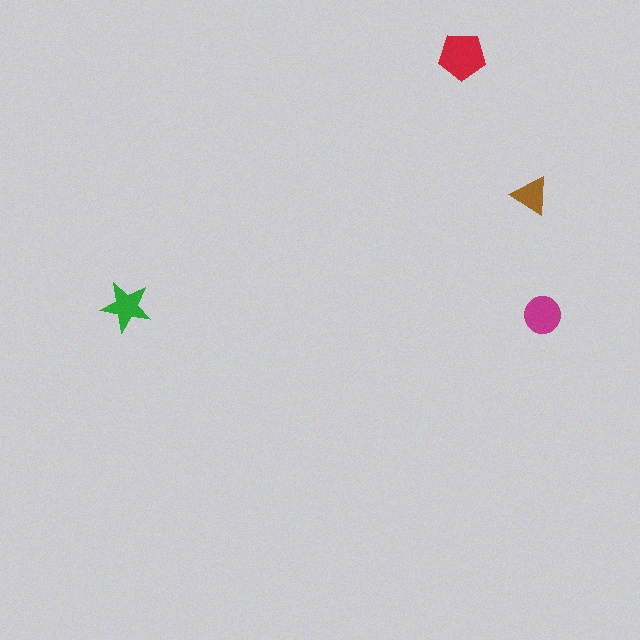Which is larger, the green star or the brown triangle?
The green star.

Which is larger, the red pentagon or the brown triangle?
The red pentagon.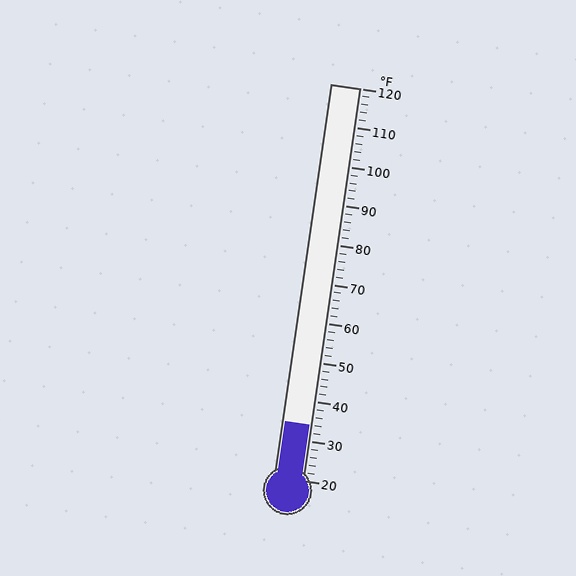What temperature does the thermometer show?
The thermometer shows approximately 34°F.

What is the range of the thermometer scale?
The thermometer scale ranges from 20°F to 120°F.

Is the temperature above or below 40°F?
The temperature is below 40°F.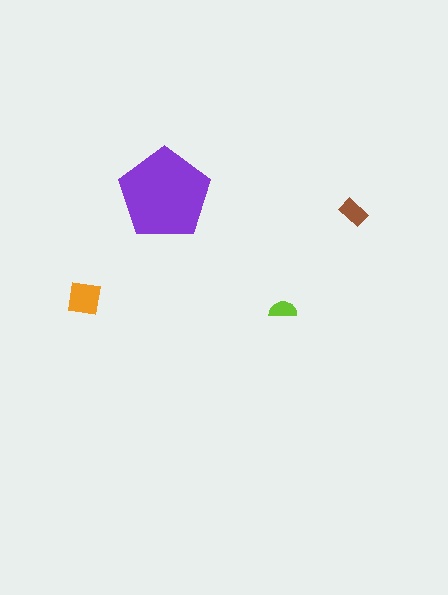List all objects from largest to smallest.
The purple pentagon, the orange square, the brown rectangle, the lime semicircle.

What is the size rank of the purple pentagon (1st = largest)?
1st.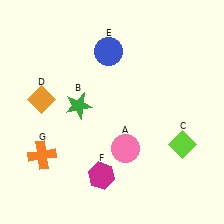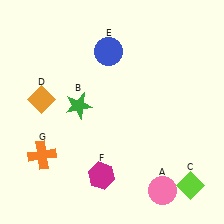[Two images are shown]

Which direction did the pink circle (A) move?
The pink circle (A) moved down.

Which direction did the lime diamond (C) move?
The lime diamond (C) moved down.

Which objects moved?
The objects that moved are: the pink circle (A), the lime diamond (C).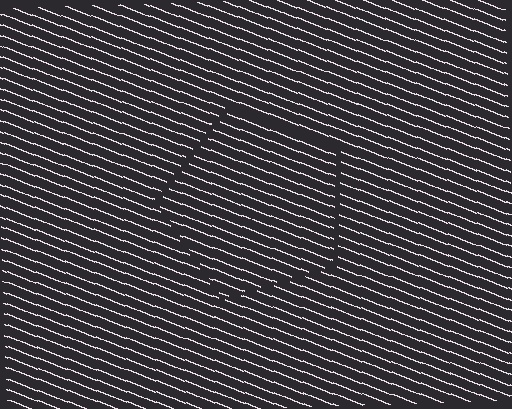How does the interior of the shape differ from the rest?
The interior of the shape contains the same grating, shifted by half a period — the contour is defined by the phase discontinuity where line-ends from the inner and outer gratings abut.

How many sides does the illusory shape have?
5 sides — the line-ends trace a pentagon.